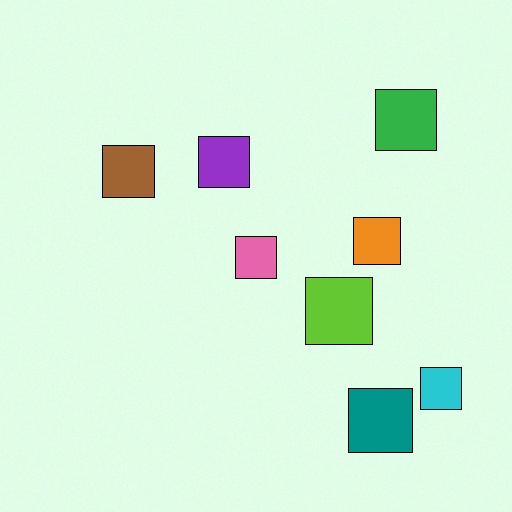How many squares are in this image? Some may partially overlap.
There are 8 squares.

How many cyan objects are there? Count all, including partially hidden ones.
There is 1 cyan object.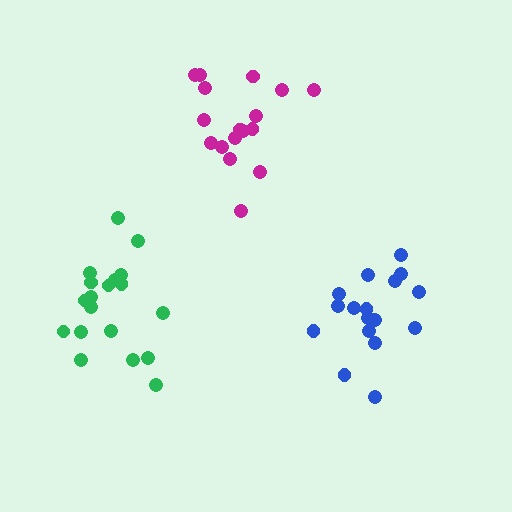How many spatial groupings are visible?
There are 3 spatial groupings.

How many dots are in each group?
Group 1: 17 dots, Group 2: 17 dots, Group 3: 20 dots (54 total).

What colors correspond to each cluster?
The clusters are colored: blue, magenta, green.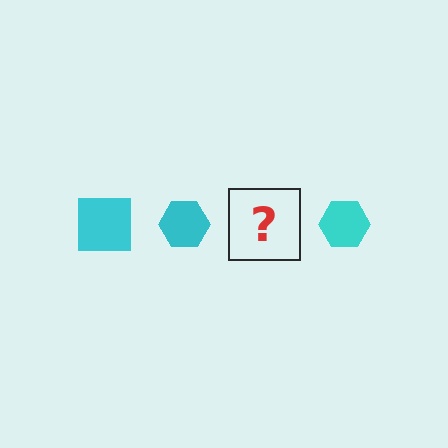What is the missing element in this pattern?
The missing element is a cyan square.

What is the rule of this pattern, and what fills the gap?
The rule is that the pattern cycles through square, hexagon shapes in cyan. The gap should be filled with a cyan square.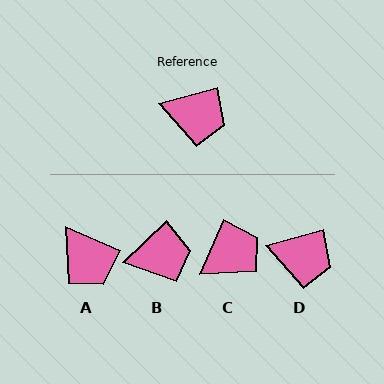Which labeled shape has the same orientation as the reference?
D.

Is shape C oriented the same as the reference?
No, it is off by about 52 degrees.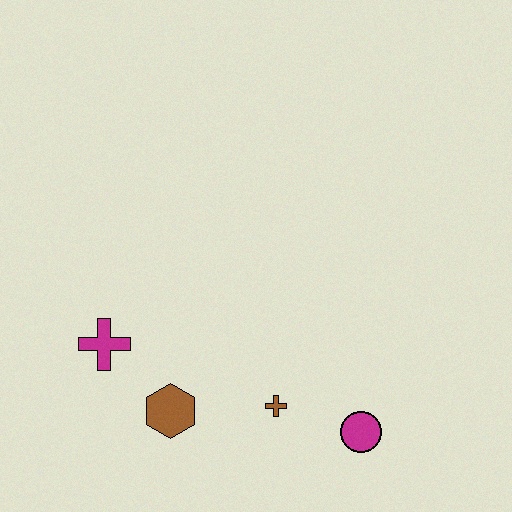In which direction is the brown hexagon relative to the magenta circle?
The brown hexagon is to the left of the magenta circle.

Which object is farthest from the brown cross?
The magenta cross is farthest from the brown cross.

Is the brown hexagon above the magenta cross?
No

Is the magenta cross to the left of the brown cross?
Yes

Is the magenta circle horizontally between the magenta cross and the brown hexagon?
No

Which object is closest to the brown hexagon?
The magenta cross is closest to the brown hexagon.